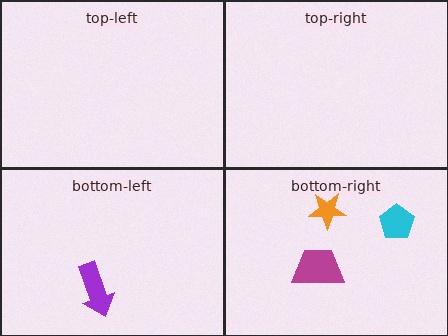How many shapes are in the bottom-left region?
1.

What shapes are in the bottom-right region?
The cyan pentagon, the magenta trapezoid, the orange star.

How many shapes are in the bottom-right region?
3.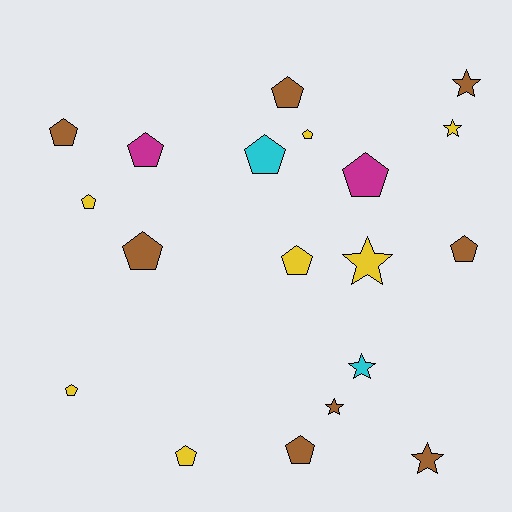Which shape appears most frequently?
Pentagon, with 13 objects.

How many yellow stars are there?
There are 2 yellow stars.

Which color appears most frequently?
Brown, with 8 objects.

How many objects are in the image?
There are 19 objects.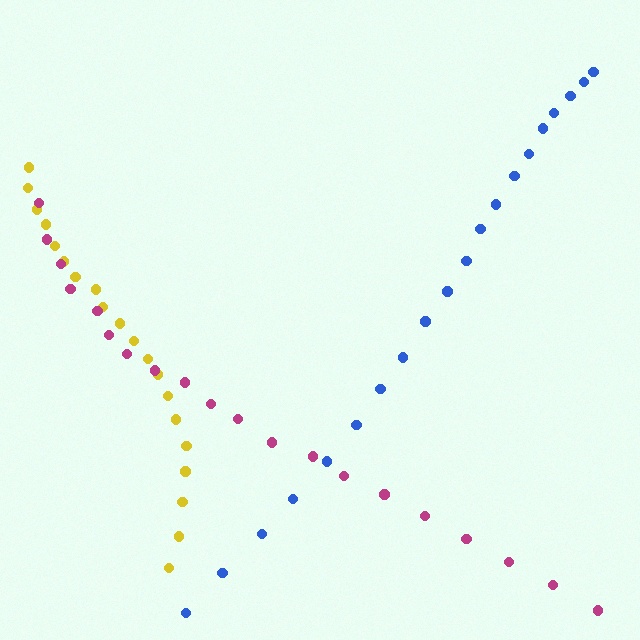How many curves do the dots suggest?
There are 3 distinct paths.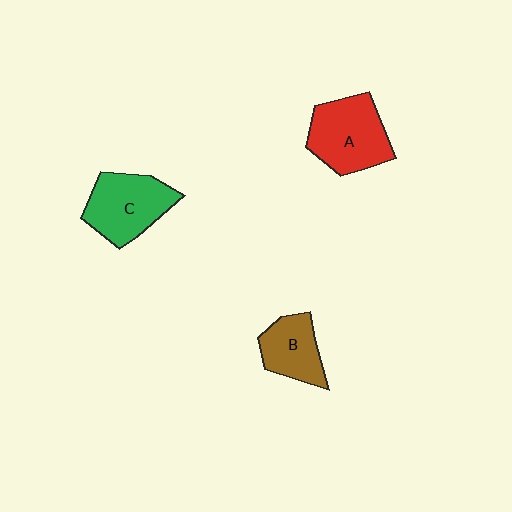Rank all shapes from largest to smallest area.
From largest to smallest: A (red), C (green), B (brown).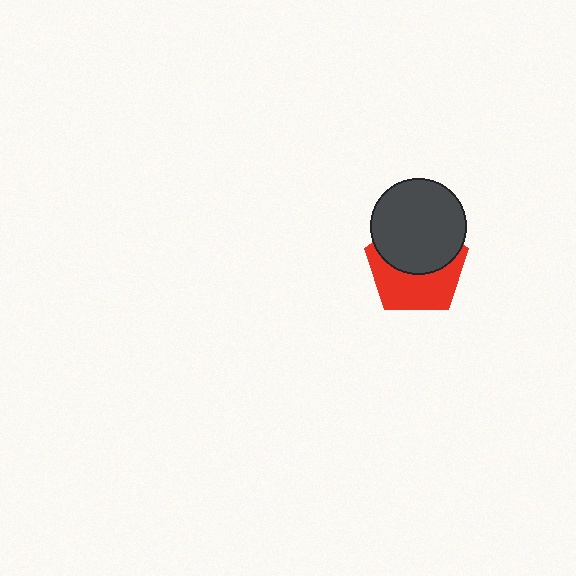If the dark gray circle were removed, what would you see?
You would see the complete red pentagon.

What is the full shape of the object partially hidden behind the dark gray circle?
The partially hidden object is a red pentagon.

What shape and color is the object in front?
The object in front is a dark gray circle.